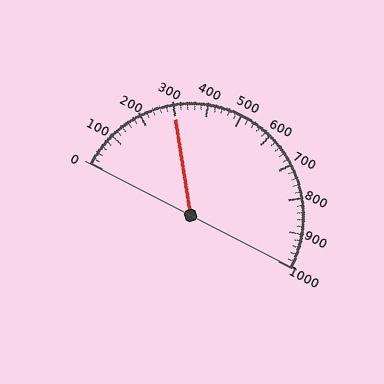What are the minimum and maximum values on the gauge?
The gauge ranges from 0 to 1000.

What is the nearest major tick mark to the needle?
The nearest major tick mark is 300.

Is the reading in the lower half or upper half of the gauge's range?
The reading is in the lower half of the range (0 to 1000).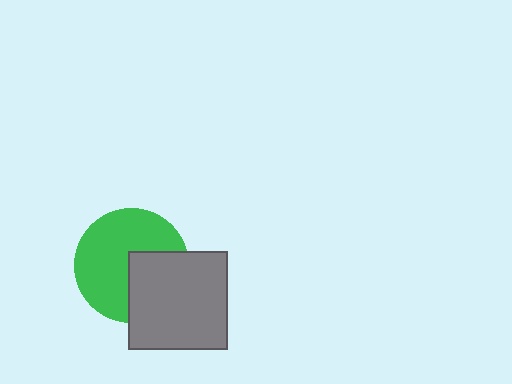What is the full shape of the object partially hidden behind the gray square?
The partially hidden object is a green circle.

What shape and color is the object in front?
The object in front is a gray square.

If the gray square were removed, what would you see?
You would see the complete green circle.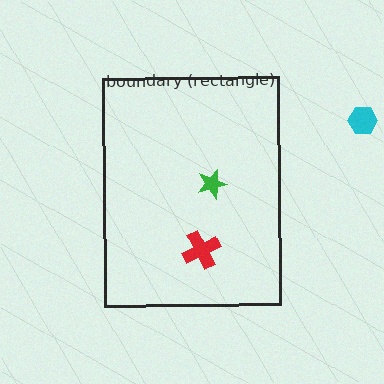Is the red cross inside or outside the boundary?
Inside.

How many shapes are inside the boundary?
2 inside, 1 outside.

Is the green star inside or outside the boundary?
Inside.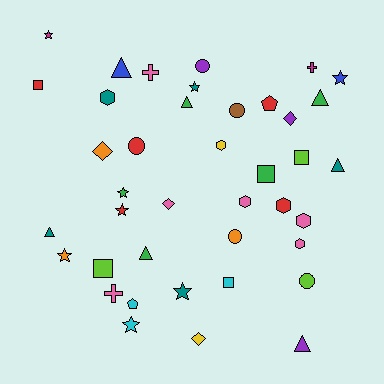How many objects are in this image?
There are 40 objects.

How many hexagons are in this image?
There are 6 hexagons.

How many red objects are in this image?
There are 5 red objects.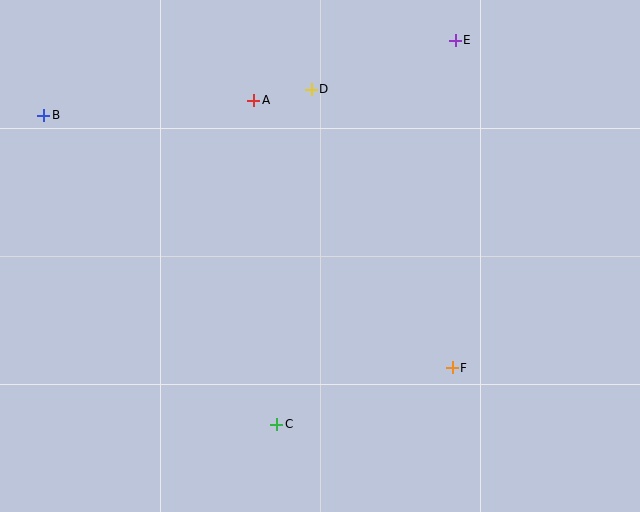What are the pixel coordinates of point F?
Point F is at (452, 368).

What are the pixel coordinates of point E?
Point E is at (455, 40).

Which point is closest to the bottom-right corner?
Point F is closest to the bottom-right corner.